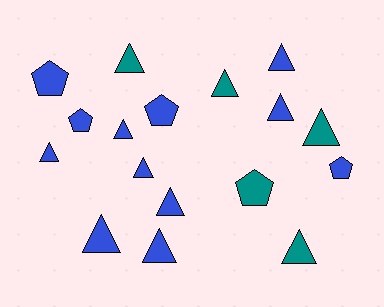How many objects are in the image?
There are 17 objects.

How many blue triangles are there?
There are 8 blue triangles.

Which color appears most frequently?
Blue, with 12 objects.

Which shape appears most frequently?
Triangle, with 12 objects.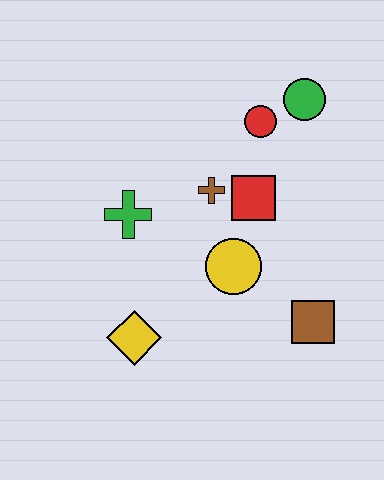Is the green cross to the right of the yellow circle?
No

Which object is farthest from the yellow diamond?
The green circle is farthest from the yellow diamond.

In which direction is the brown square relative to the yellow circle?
The brown square is to the right of the yellow circle.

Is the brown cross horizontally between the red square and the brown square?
No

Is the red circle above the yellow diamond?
Yes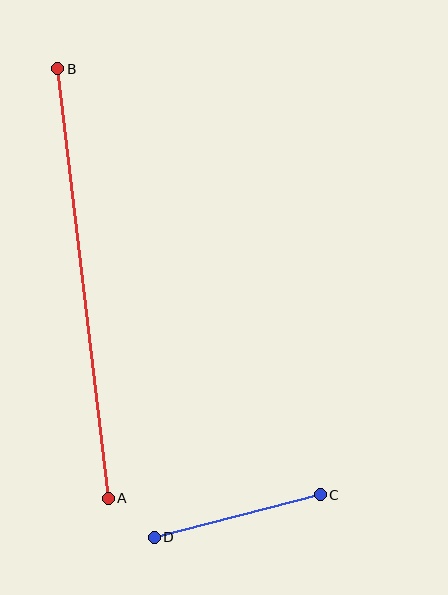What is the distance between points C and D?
The distance is approximately 171 pixels.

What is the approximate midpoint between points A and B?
The midpoint is at approximately (83, 283) pixels.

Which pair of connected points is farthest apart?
Points A and B are farthest apart.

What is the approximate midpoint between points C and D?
The midpoint is at approximately (237, 516) pixels.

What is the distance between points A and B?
The distance is approximately 433 pixels.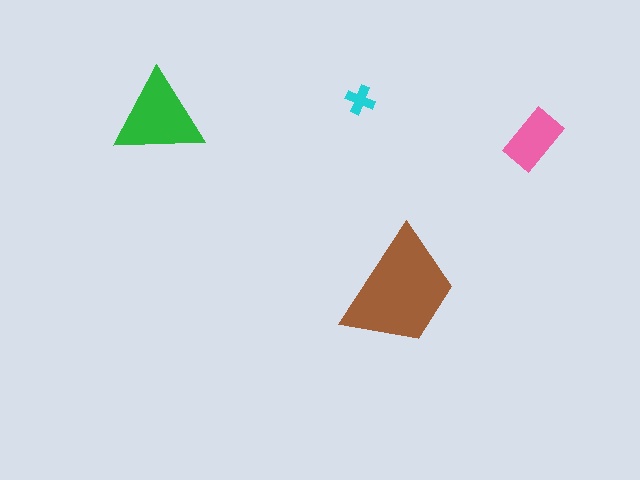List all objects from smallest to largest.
The cyan cross, the pink rectangle, the green triangle, the brown trapezoid.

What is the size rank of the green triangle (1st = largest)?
2nd.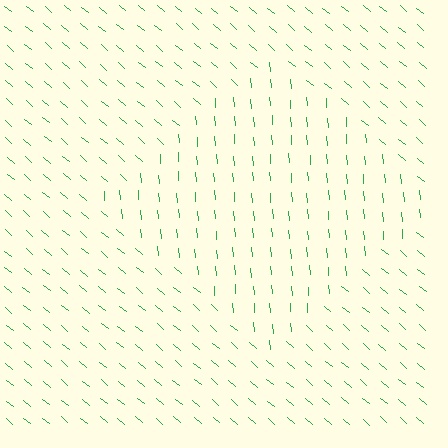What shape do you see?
I see a diamond.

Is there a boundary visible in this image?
Yes, there is a texture boundary formed by a change in line orientation.